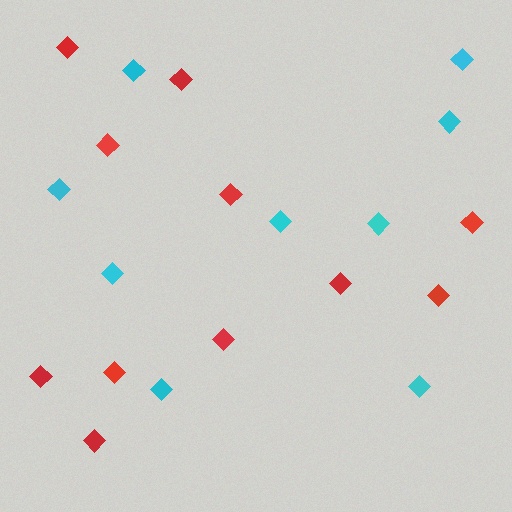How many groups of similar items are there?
There are 2 groups: one group of red diamonds (11) and one group of cyan diamonds (9).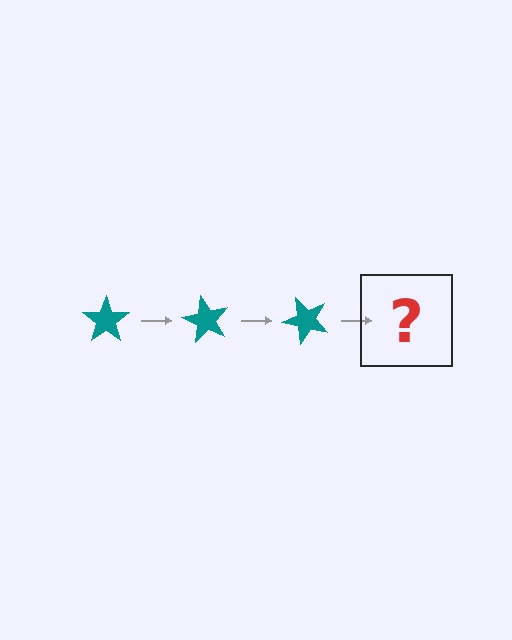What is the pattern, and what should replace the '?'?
The pattern is that the star rotates 60 degrees each step. The '?' should be a teal star rotated 180 degrees.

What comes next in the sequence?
The next element should be a teal star rotated 180 degrees.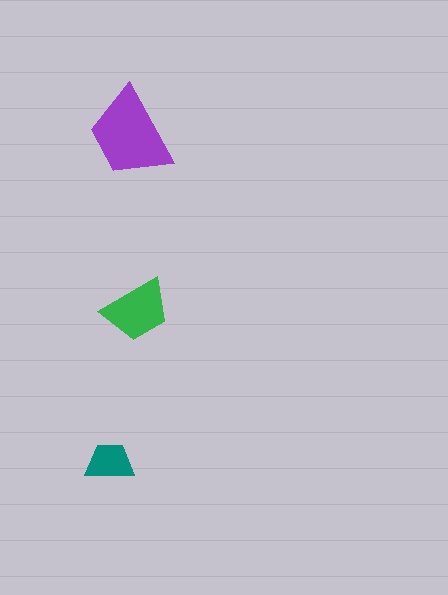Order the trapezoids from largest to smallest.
the purple one, the green one, the teal one.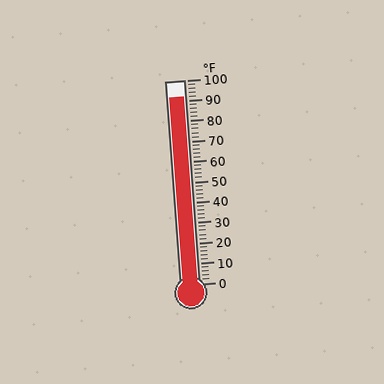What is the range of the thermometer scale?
The thermometer scale ranges from 0°F to 100°F.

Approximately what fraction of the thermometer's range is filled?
The thermometer is filled to approximately 90% of its range.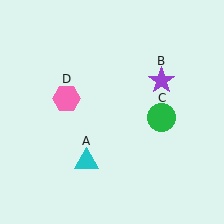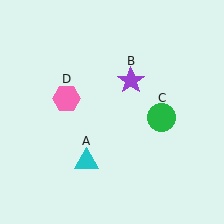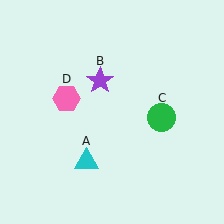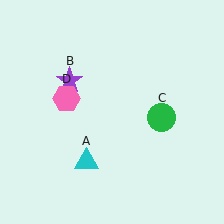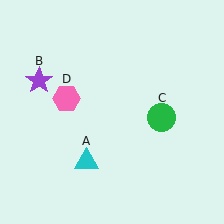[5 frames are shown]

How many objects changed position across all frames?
1 object changed position: purple star (object B).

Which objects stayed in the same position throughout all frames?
Cyan triangle (object A) and green circle (object C) and pink hexagon (object D) remained stationary.